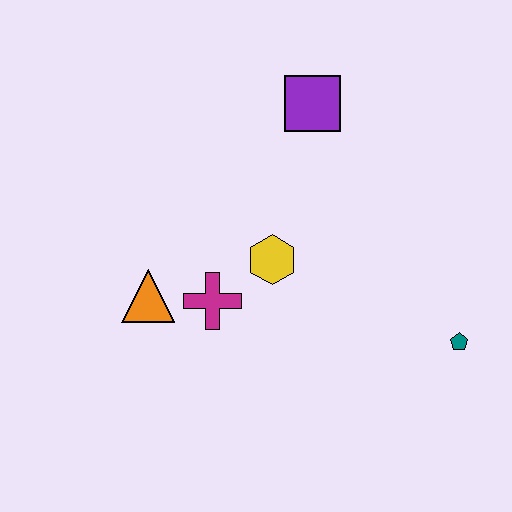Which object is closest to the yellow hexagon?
The magenta cross is closest to the yellow hexagon.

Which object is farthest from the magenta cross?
The teal pentagon is farthest from the magenta cross.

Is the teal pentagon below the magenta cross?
Yes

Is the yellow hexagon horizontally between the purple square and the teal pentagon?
No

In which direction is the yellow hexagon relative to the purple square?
The yellow hexagon is below the purple square.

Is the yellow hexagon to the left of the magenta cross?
No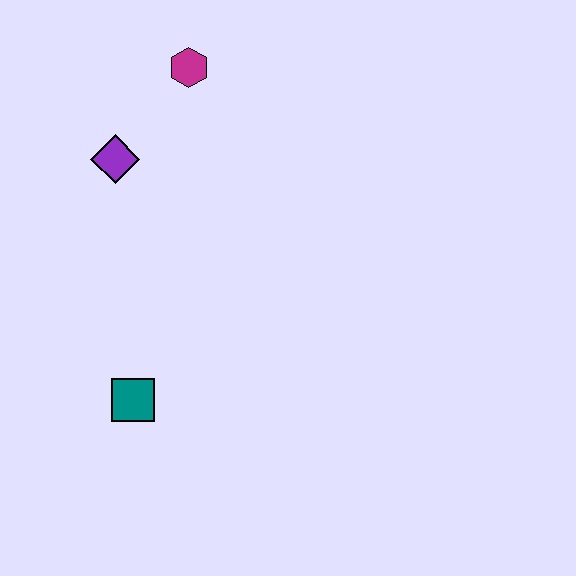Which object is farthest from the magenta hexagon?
The teal square is farthest from the magenta hexagon.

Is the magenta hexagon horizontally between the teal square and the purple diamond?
No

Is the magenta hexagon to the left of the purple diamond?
No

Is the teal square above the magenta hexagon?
No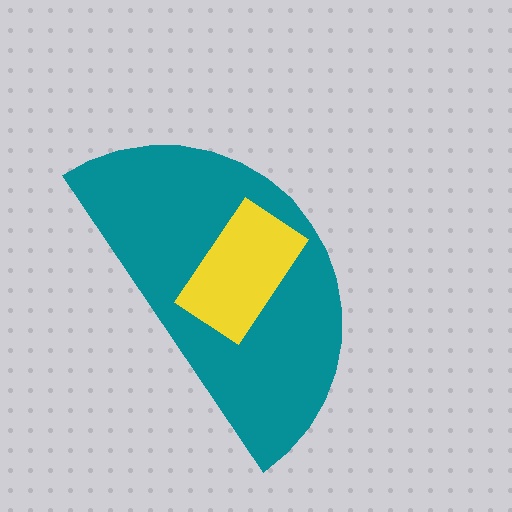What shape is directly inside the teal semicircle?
The yellow rectangle.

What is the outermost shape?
The teal semicircle.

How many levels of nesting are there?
2.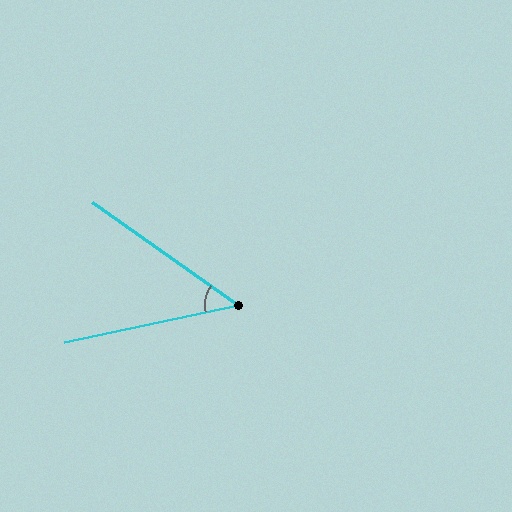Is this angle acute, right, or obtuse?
It is acute.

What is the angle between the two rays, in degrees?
Approximately 47 degrees.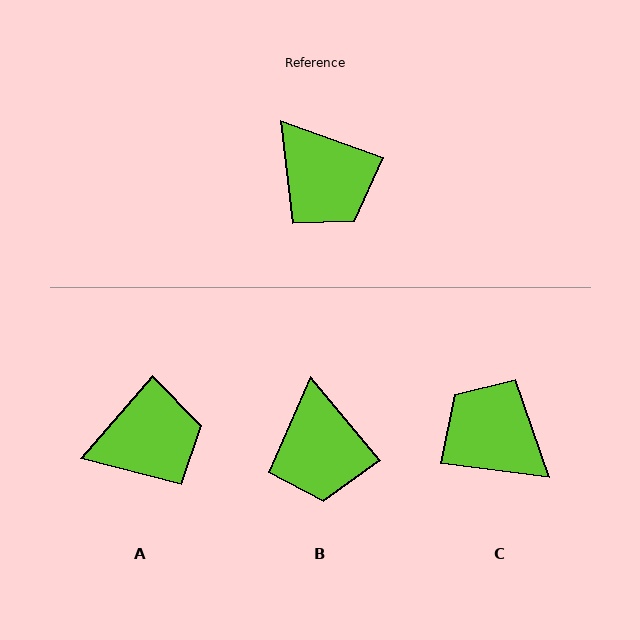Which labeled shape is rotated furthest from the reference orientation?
C, about 167 degrees away.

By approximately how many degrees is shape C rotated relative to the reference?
Approximately 167 degrees clockwise.